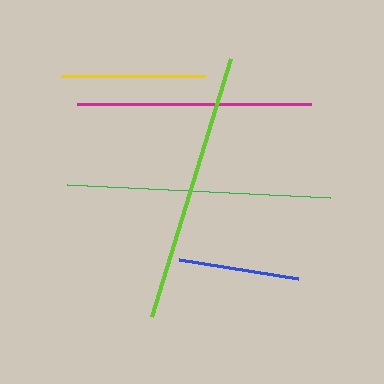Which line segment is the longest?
The lime line is the longest at approximately 270 pixels.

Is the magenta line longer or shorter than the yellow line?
The magenta line is longer than the yellow line.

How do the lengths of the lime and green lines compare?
The lime and green lines are approximately the same length.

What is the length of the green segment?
The green segment is approximately 263 pixels long.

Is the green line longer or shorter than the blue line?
The green line is longer than the blue line.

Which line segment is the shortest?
The blue line is the shortest at approximately 121 pixels.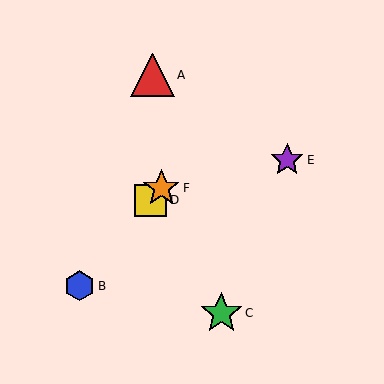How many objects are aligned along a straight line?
3 objects (B, D, F) are aligned along a straight line.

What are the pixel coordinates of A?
Object A is at (153, 75).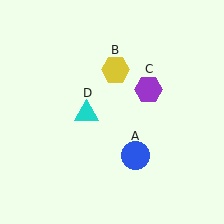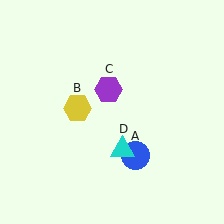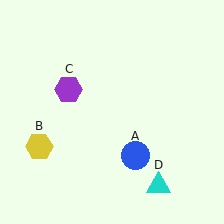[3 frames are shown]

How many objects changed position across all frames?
3 objects changed position: yellow hexagon (object B), purple hexagon (object C), cyan triangle (object D).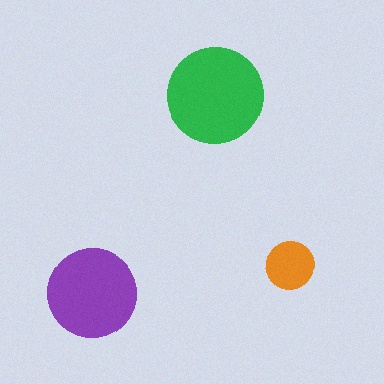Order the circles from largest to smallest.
the green one, the purple one, the orange one.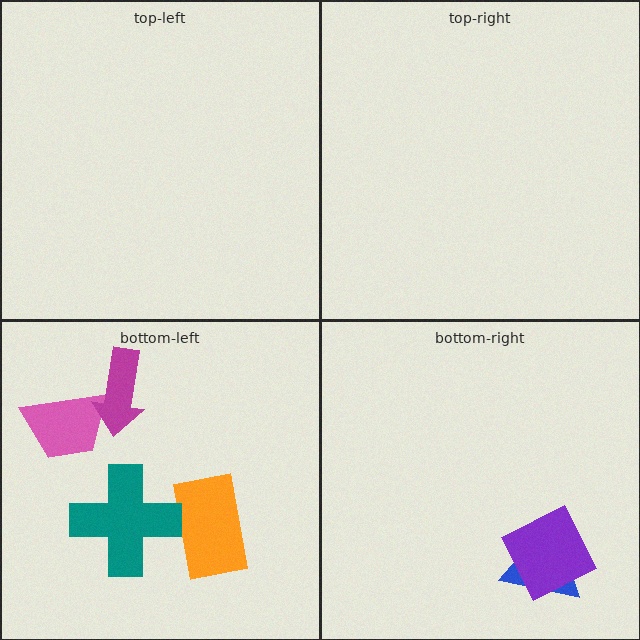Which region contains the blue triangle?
The bottom-right region.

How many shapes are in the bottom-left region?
4.